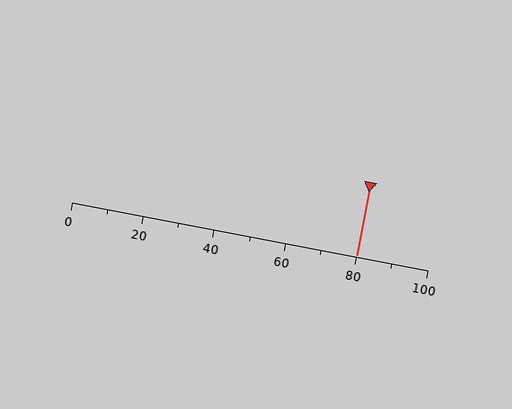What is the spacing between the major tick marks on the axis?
The major ticks are spaced 20 apart.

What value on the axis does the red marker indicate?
The marker indicates approximately 80.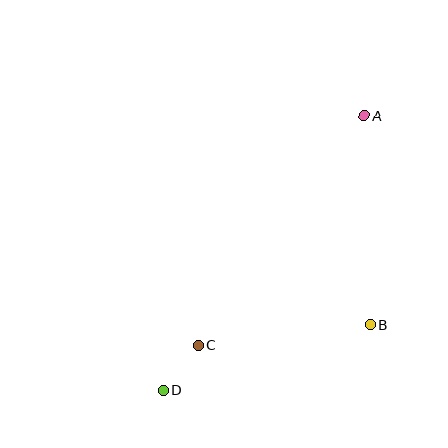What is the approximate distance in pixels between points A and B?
The distance between A and B is approximately 209 pixels.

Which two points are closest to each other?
Points C and D are closest to each other.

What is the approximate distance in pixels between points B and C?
The distance between B and C is approximately 172 pixels.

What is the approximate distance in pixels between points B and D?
The distance between B and D is approximately 217 pixels.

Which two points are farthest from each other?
Points A and D are farthest from each other.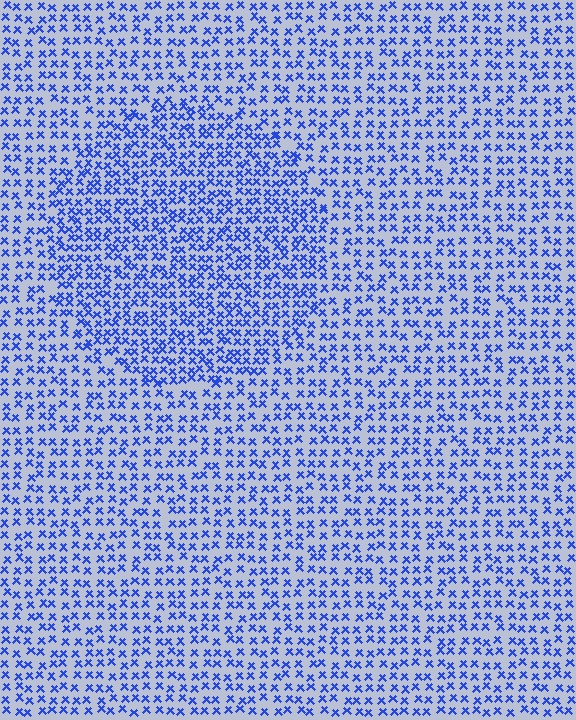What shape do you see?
I see a circle.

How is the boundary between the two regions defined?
The boundary is defined by a change in element density (approximately 1.6x ratio). All elements are the same color, size, and shape.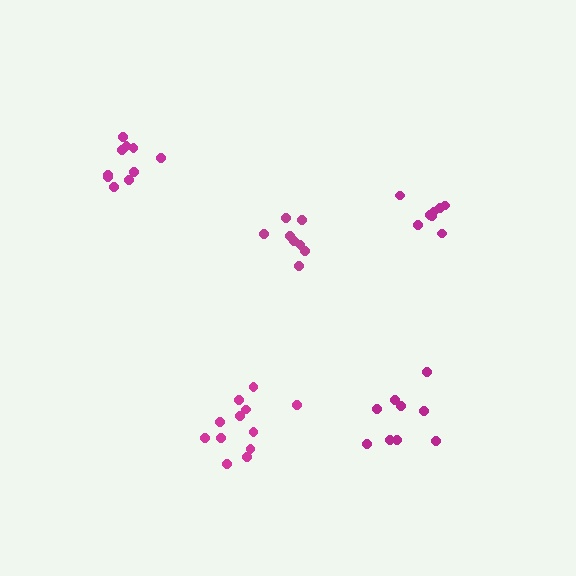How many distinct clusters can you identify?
There are 5 distinct clusters.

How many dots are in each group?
Group 1: 8 dots, Group 2: 12 dots, Group 3: 9 dots, Group 4: 8 dots, Group 5: 10 dots (47 total).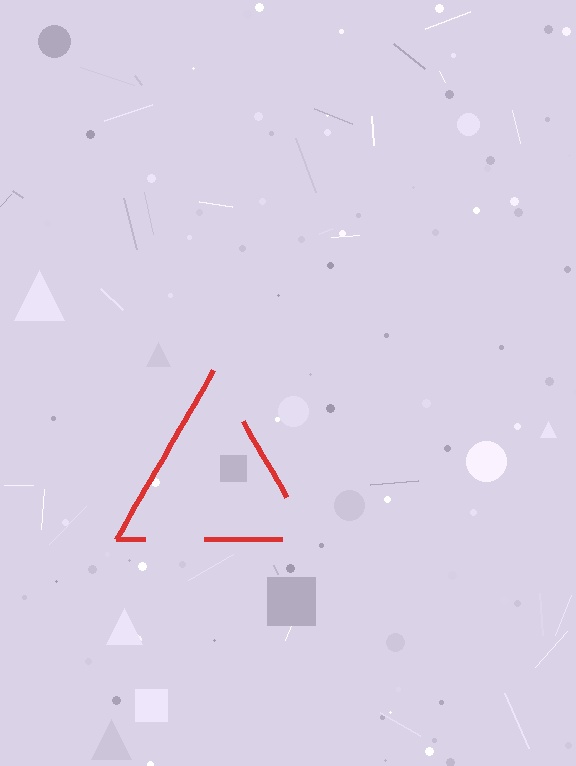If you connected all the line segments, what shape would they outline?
They would outline a triangle.